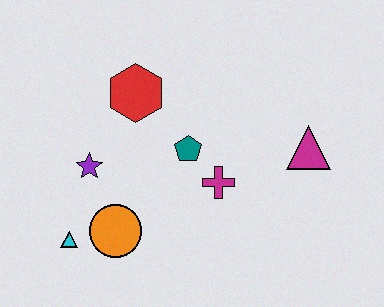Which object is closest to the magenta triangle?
The magenta cross is closest to the magenta triangle.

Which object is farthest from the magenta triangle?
The cyan triangle is farthest from the magenta triangle.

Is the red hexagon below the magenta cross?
No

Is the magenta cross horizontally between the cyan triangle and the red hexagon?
No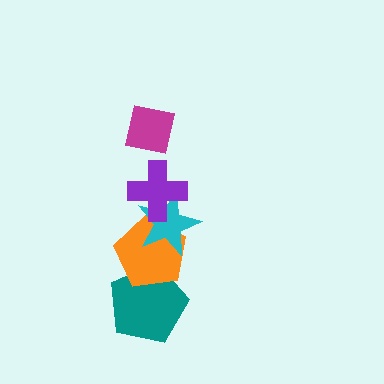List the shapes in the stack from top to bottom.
From top to bottom: the magenta square, the purple cross, the cyan star, the orange pentagon, the teal pentagon.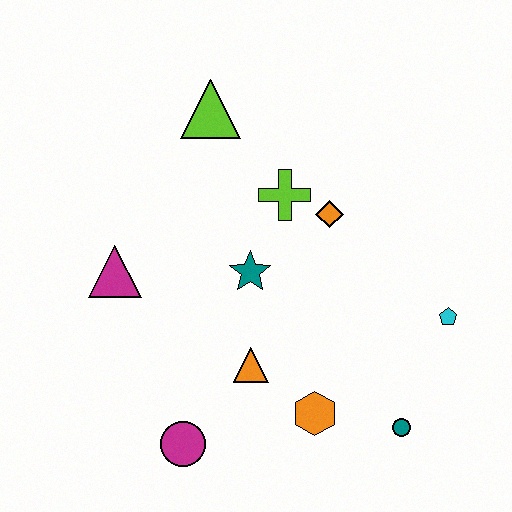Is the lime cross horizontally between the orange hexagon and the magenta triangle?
Yes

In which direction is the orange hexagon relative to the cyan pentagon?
The orange hexagon is to the left of the cyan pentagon.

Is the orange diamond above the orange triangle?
Yes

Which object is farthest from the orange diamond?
The magenta circle is farthest from the orange diamond.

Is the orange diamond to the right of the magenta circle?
Yes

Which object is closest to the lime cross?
The orange diamond is closest to the lime cross.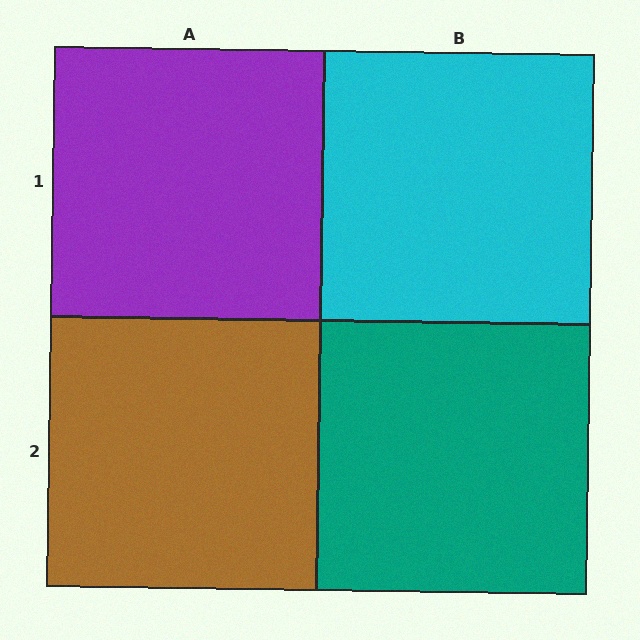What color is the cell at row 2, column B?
Teal.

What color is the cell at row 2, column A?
Brown.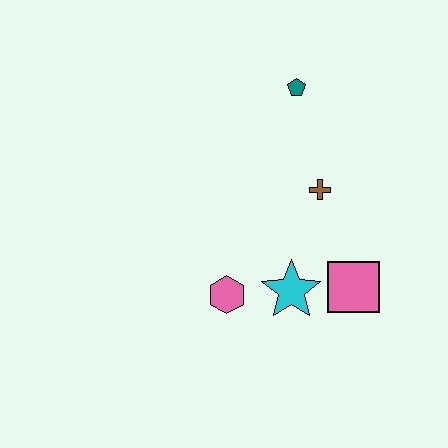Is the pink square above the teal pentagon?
No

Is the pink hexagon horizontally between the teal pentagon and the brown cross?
No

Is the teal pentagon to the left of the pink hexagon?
No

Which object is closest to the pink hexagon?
The cyan star is closest to the pink hexagon.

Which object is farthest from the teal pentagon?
The pink hexagon is farthest from the teal pentagon.